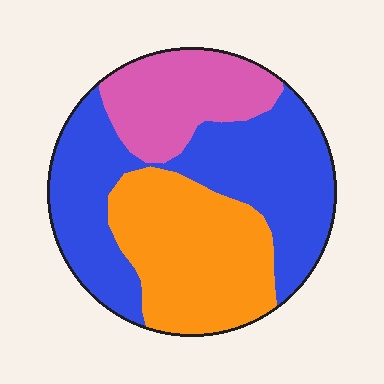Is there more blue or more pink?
Blue.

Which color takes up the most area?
Blue, at roughly 45%.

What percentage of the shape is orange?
Orange covers 32% of the shape.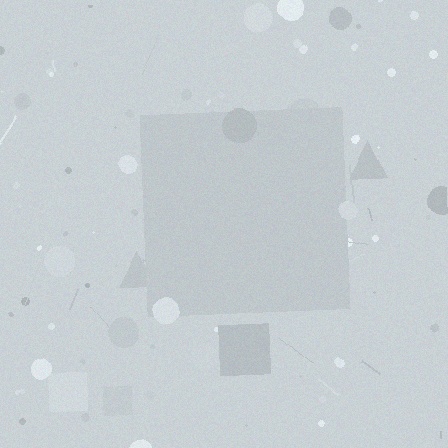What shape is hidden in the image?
A square is hidden in the image.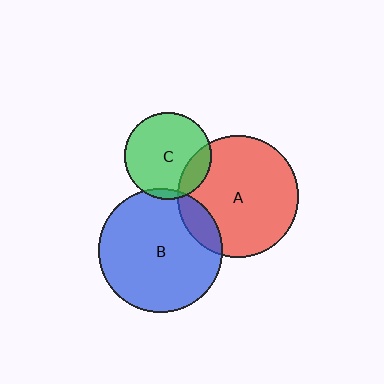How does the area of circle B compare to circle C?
Approximately 2.1 times.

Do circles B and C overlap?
Yes.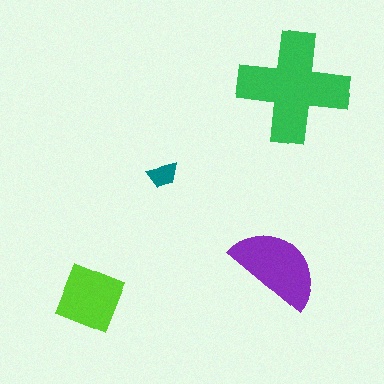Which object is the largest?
The green cross.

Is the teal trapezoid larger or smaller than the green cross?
Smaller.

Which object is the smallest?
The teal trapezoid.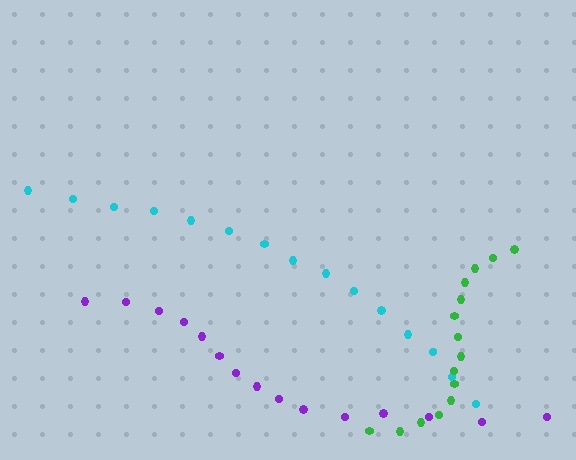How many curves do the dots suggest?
There are 3 distinct paths.